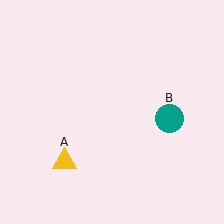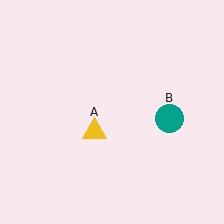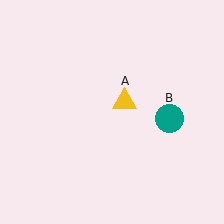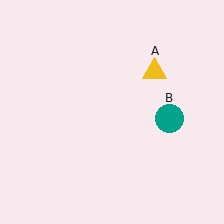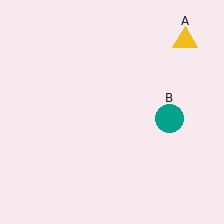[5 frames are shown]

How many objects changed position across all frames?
1 object changed position: yellow triangle (object A).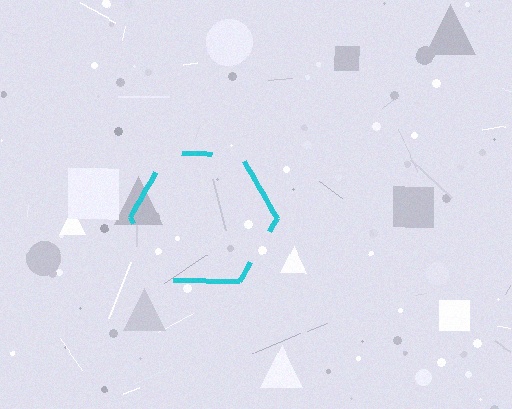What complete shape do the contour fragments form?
The contour fragments form a hexagon.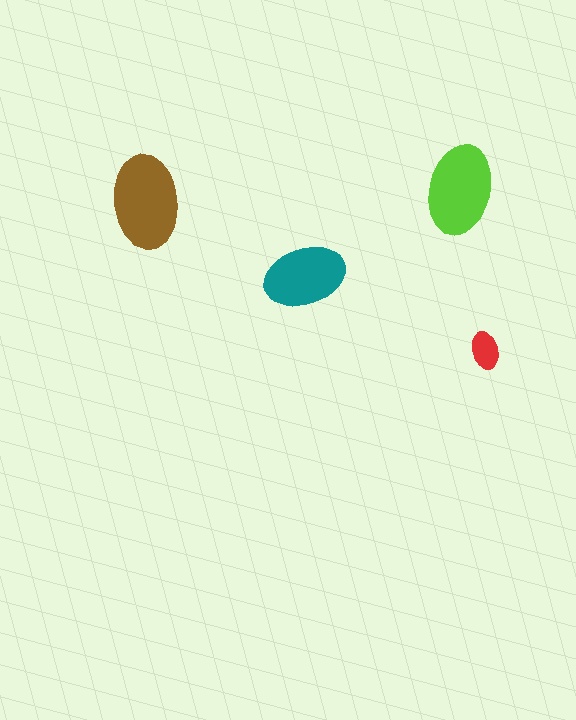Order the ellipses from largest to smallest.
the brown one, the lime one, the teal one, the red one.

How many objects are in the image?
There are 4 objects in the image.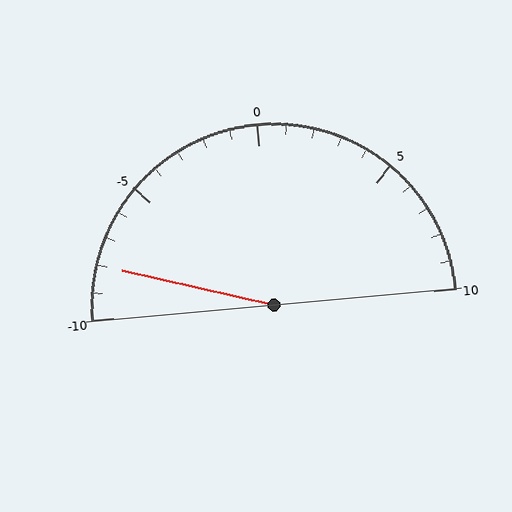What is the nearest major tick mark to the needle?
The nearest major tick mark is -10.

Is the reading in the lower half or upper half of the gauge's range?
The reading is in the lower half of the range (-10 to 10).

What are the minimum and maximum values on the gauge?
The gauge ranges from -10 to 10.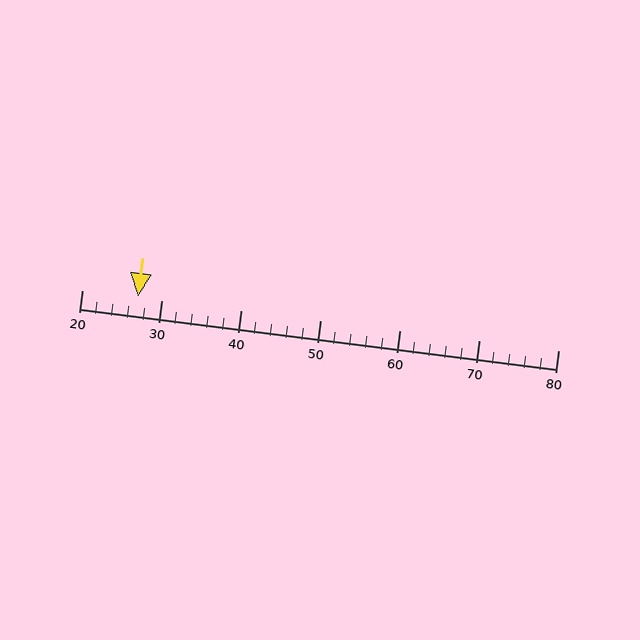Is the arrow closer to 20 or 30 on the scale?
The arrow is closer to 30.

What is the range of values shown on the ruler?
The ruler shows values from 20 to 80.